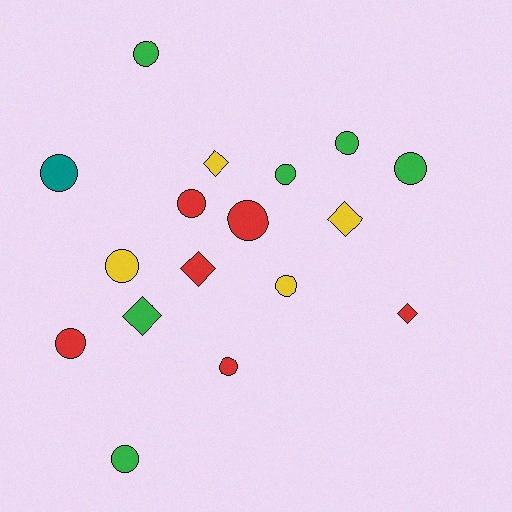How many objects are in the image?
There are 17 objects.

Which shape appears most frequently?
Circle, with 12 objects.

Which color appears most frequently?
Red, with 6 objects.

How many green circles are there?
There are 5 green circles.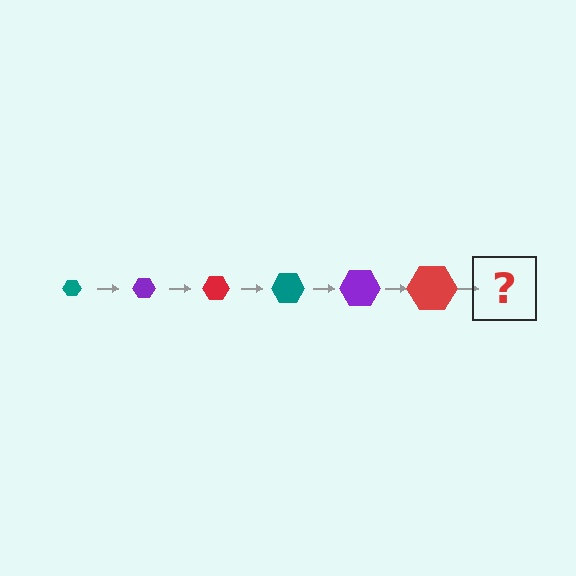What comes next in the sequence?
The next element should be a teal hexagon, larger than the previous one.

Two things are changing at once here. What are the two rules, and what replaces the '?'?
The two rules are that the hexagon grows larger each step and the color cycles through teal, purple, and red. The '?' should be a teal hexagon, larger than the previous one.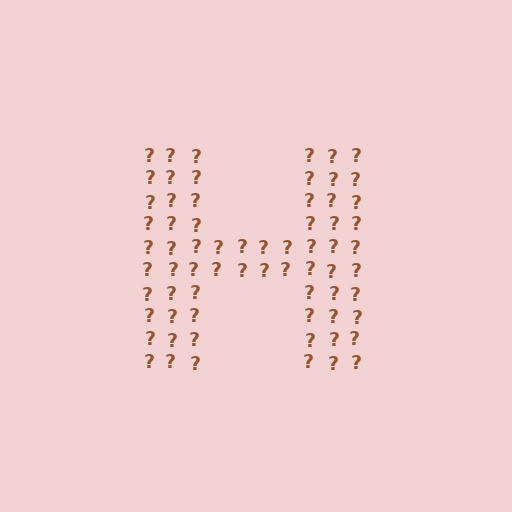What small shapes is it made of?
It is made of small question marks.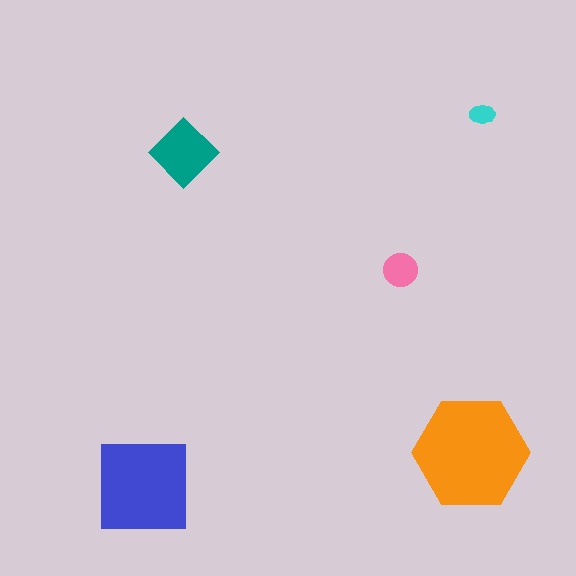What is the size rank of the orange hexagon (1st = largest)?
1st.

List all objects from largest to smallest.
The orange hexagon, the blue square, the teal diamond, the pink circle, the cyan ellipse.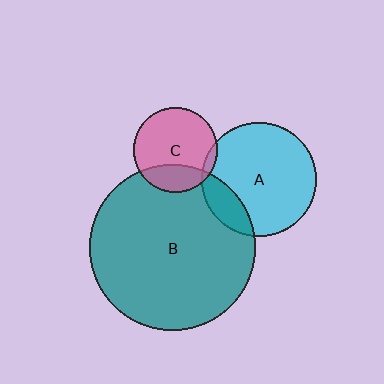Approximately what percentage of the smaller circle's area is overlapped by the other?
Approximately 5%.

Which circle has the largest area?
Circle B (teal).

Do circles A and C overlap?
Yes.